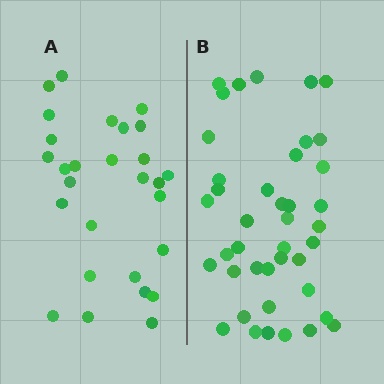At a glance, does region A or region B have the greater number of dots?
Region B (the right region) has more dots.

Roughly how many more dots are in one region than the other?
Region B has approximately 15 more dots than region A.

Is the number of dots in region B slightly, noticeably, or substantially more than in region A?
Region B has substantially more. The ratio is roughly 1.5 to 1.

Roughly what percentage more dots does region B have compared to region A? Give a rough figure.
About 45% more.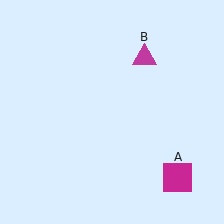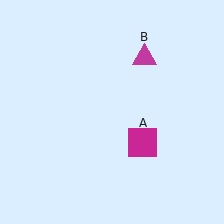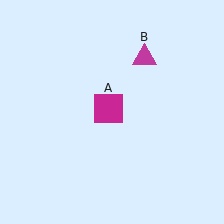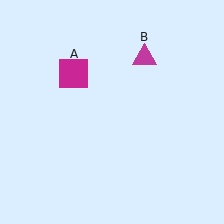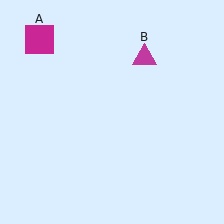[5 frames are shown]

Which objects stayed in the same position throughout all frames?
Magenta triangle (object B) remained stationary.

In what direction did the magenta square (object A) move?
The magenta square (object A) moved up and to the left.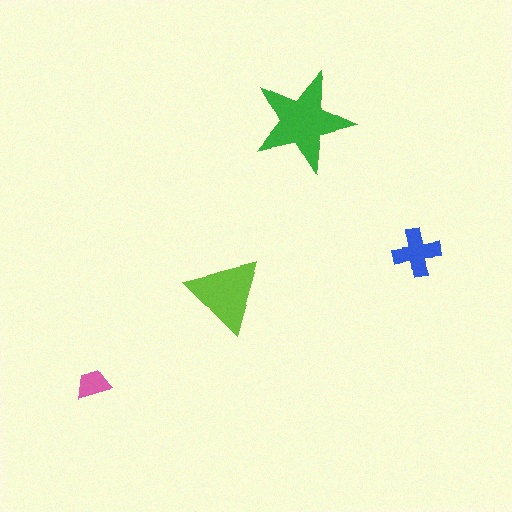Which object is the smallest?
The pink trapezoid.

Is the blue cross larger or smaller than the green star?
Smaller.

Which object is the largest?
The green star.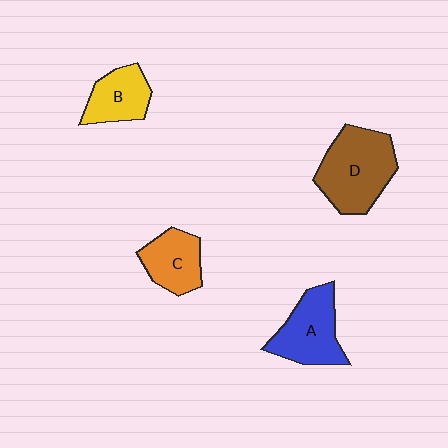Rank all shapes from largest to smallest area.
From largest to smallest: D (brown), A (blue), C (orange), B (yellow).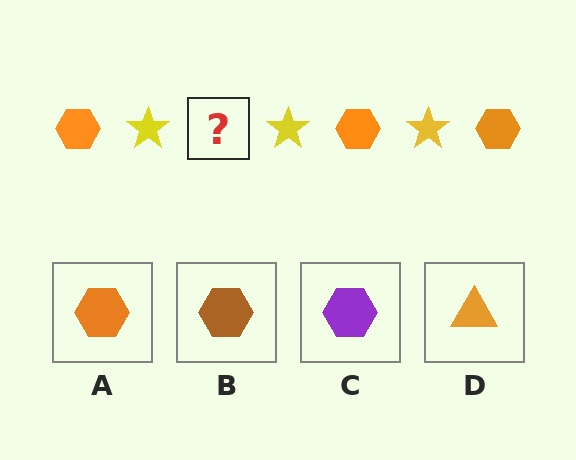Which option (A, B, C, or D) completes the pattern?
A.